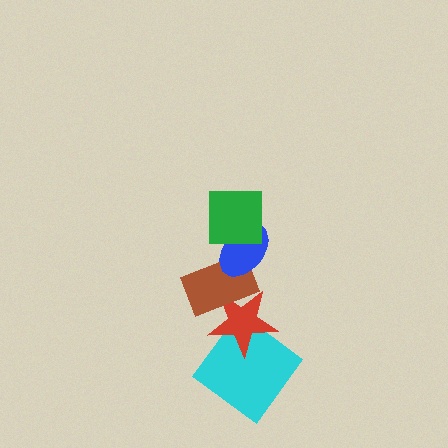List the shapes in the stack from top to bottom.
From top to bottom: the green square, the blue ellipse, the brown rectangle, the red star, the cyan diamond.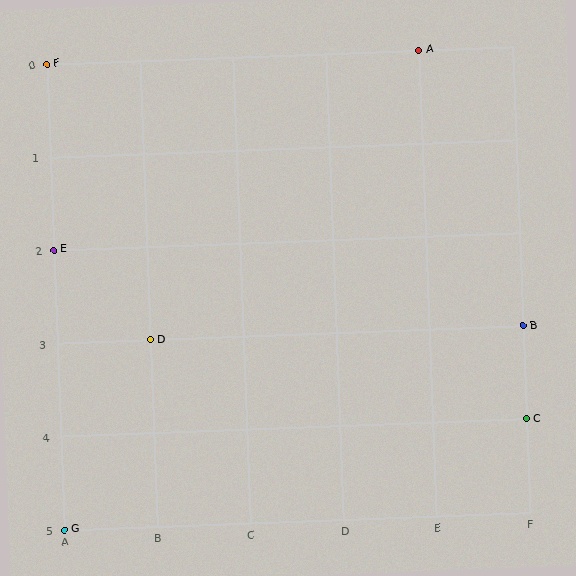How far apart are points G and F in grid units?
Points G and F are 5 rows apart.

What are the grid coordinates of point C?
Point C is at grid coordinates (F, 4).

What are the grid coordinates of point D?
Point D is at grid coordinates (B, 3).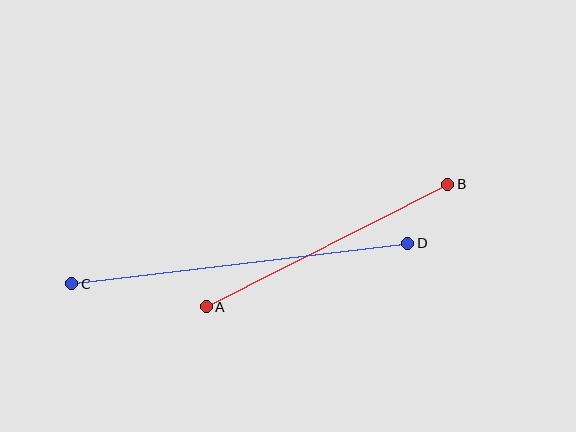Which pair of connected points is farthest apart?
Points C and D are farthest apart.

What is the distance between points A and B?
The distance is approximately 271 pixels.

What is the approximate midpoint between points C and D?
The midpoint is at approximately (240, 263) pixels.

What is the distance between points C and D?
The distance is approximately 338 pixels.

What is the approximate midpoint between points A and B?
The midpoint is at approximately (327, 245) pixels.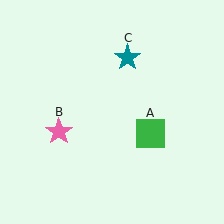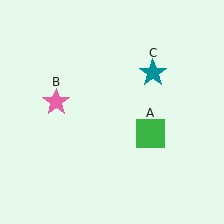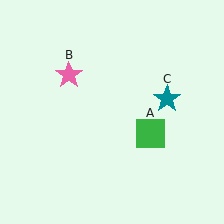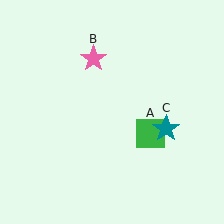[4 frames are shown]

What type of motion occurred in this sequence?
The pink star (object B), teal star (object C) rotated clockwise around the center of the scene.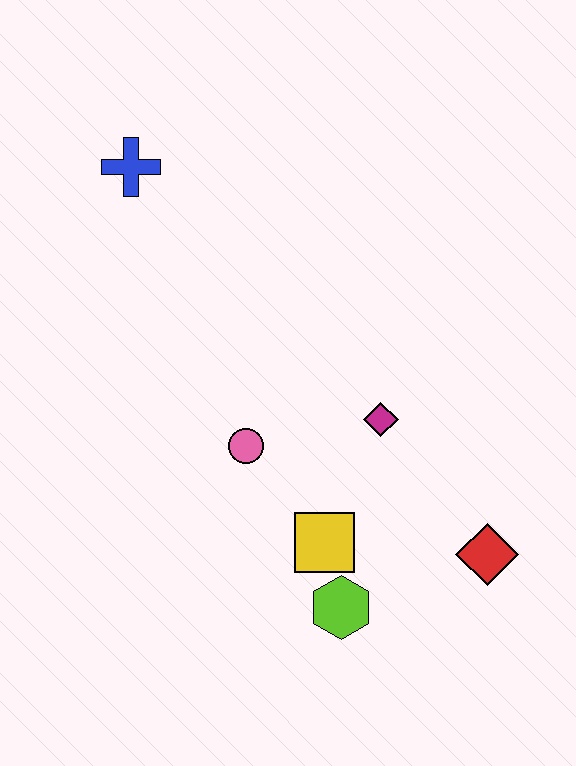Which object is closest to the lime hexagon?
The yellow square is closest to the lime hexagon.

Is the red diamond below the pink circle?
Yes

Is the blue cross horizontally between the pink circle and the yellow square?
No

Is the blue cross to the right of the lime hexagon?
No